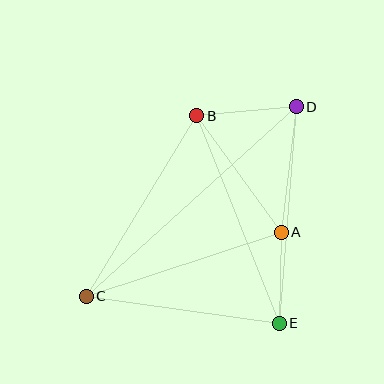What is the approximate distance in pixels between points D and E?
The distance between D and E is approximately 217 pixels.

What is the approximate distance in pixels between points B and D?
The distance between B and D is approximately 100 pixels.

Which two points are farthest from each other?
Points C and D are farthest from each other.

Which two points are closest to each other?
Points A and E are closest to each other.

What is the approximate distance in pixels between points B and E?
The distance between B and E is approximately 223 pixels.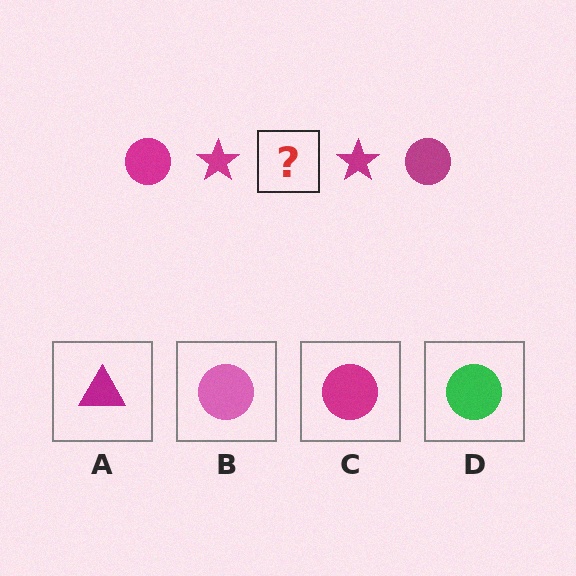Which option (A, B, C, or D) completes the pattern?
C.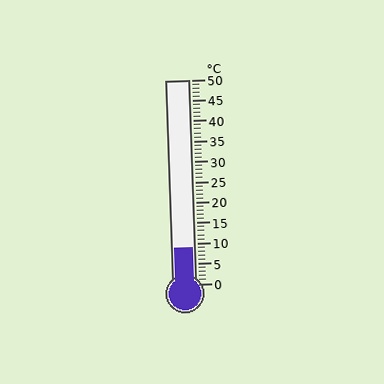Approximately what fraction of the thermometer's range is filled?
The thermometer is filled to approximately 20% of its range.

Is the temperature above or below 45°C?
The temperature is below 45°C.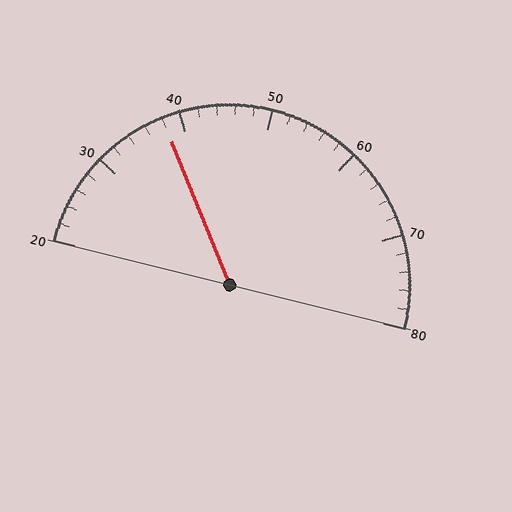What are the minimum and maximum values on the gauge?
The gauge ranges from 20 to 80.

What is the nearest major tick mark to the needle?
The nearest major tick mark is 40.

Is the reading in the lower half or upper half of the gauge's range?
The reading is in the lower half of the range (20 to 80).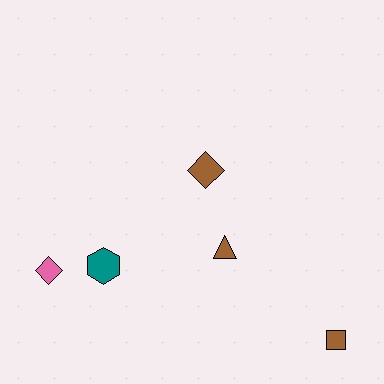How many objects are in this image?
There are 5 objects.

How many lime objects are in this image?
There are no lime objects.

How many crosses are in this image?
There are no crosses.